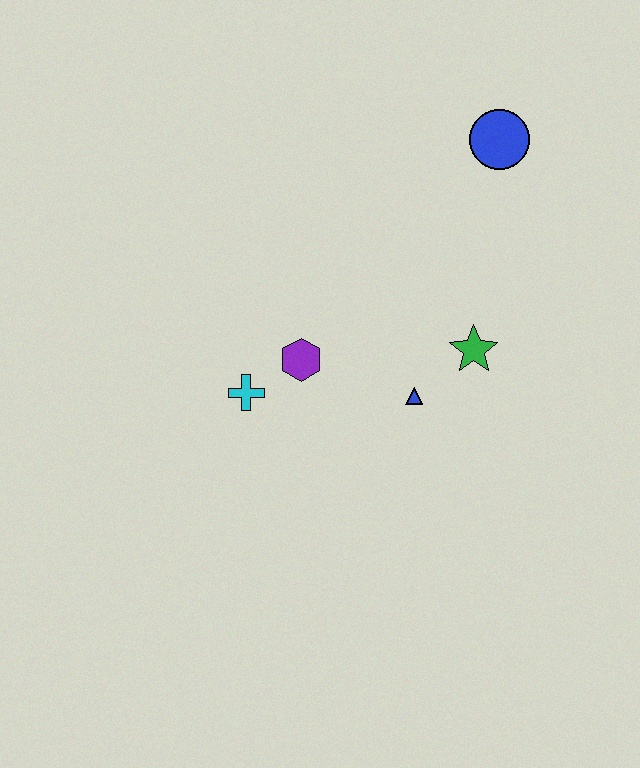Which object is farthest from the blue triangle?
The blue circle is farthest from the blue triangle.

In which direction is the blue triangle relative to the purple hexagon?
The blue triangle is to the right of the purple hexagon.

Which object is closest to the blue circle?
The green star is closest to the blue circle.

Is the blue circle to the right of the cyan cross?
Yes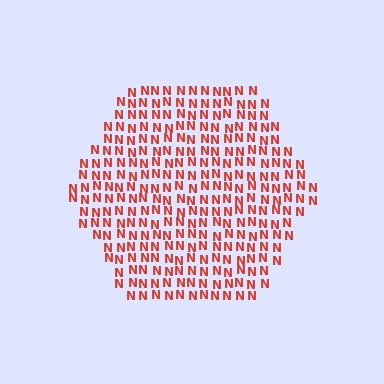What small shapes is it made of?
It is made of small letter N's.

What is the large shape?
The large shape is a hexagon.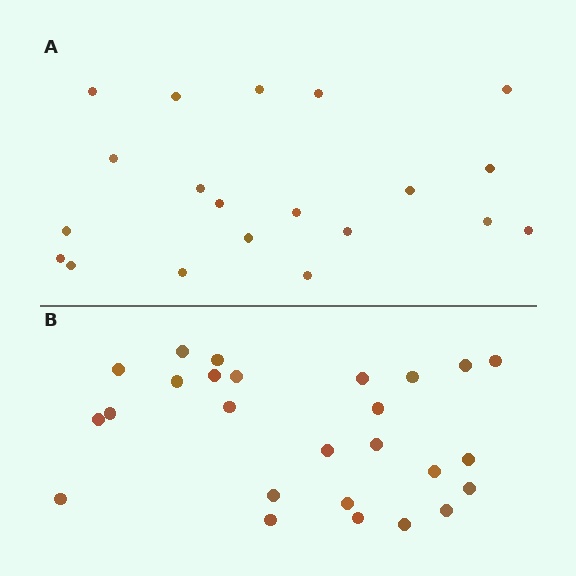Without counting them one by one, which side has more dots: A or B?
Region B (the bottom region) has more dots.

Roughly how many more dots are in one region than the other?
Region B has about 6 more dots than region A.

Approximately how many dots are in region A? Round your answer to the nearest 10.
About 20 dots.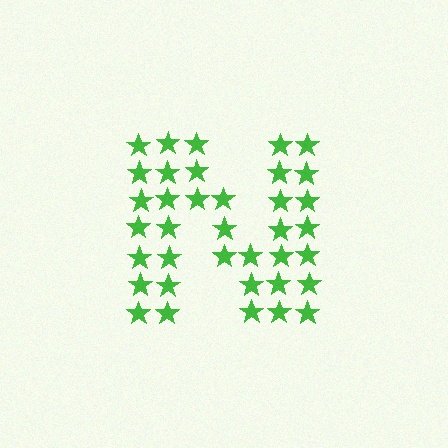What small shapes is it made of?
It is made of small stars.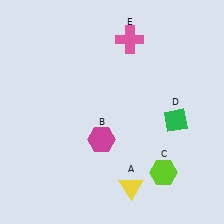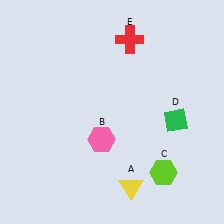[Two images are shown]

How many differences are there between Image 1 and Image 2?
There are 2 differences between the two images.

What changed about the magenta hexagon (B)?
In Image 1, B is magenta. In Image 2, it changed to pink.